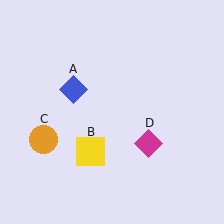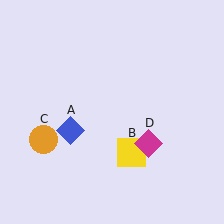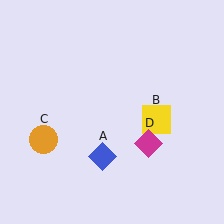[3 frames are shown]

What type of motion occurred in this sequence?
The blue diamond (object A), yellow square (object B) rotated counterclockwise around the center of the scene.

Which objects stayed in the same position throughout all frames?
Orange circle (object C) and magenta diamond (object D) remained stationary.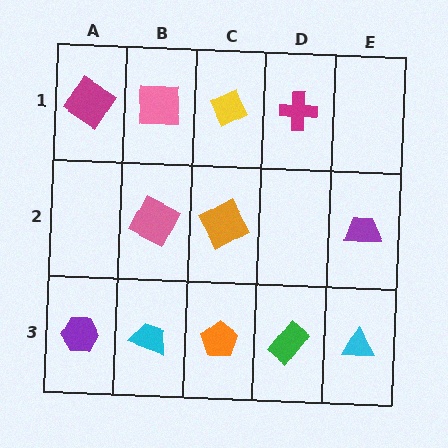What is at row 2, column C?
An orange square.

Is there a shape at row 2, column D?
No, that cell is empty.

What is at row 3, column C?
An orange pentagon.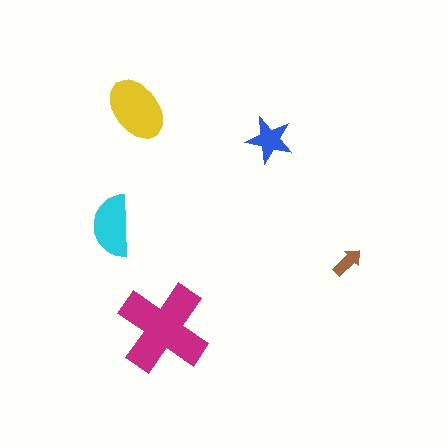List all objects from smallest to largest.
The brown arrow, the blue star, the cyan semicircle, the yellow ellipse, the magenta cross.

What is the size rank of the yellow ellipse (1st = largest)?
2nd.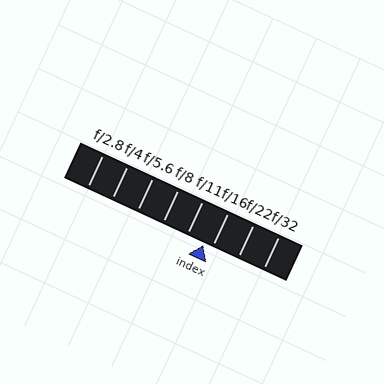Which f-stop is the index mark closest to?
The index mark is closest to f/16.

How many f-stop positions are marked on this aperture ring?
There are 8 f-stop positions marked.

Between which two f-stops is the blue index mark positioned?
The index mark is between f/11 and f/16.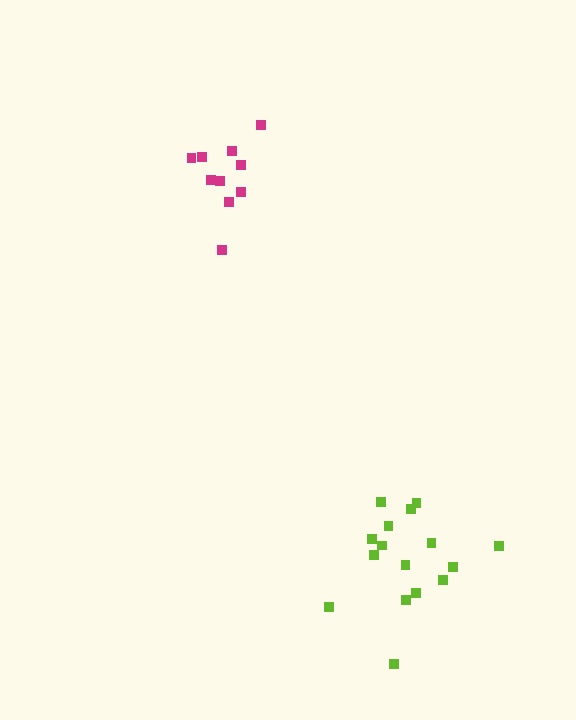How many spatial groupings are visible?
There are 2 spatial groupings.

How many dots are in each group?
Group 1: 16 dots, Group 2: 10 dots (26 total).